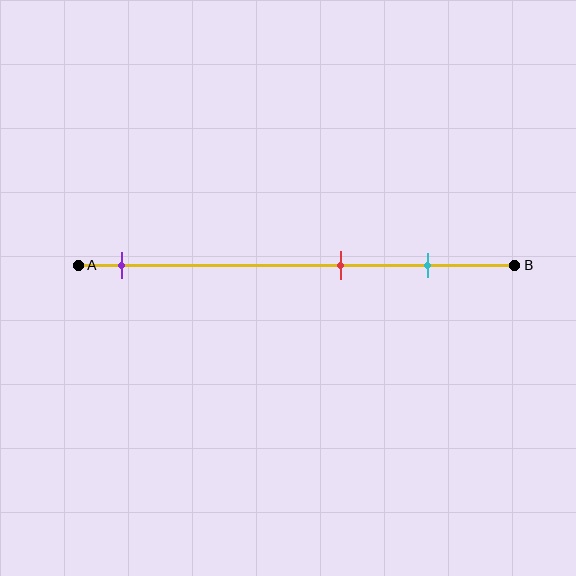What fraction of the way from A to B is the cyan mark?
The cyan mark is approximately 80% (0.8) of the way from A to B.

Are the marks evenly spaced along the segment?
No, the marks are not evenly spaced.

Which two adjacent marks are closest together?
The red and cyan marks are the closest adjacent pair.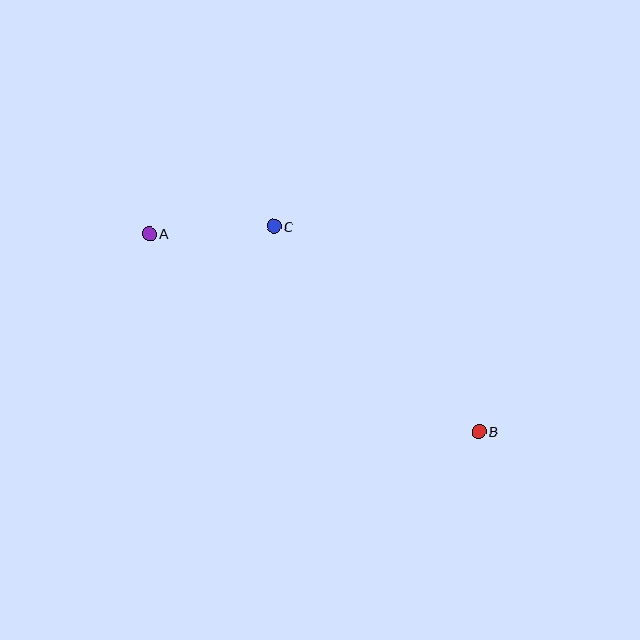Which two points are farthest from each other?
Points A and B are farthest from each other.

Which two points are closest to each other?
Points A and C are closest to each other.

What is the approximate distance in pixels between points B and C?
The distance between B and C is approximately 290 pixels.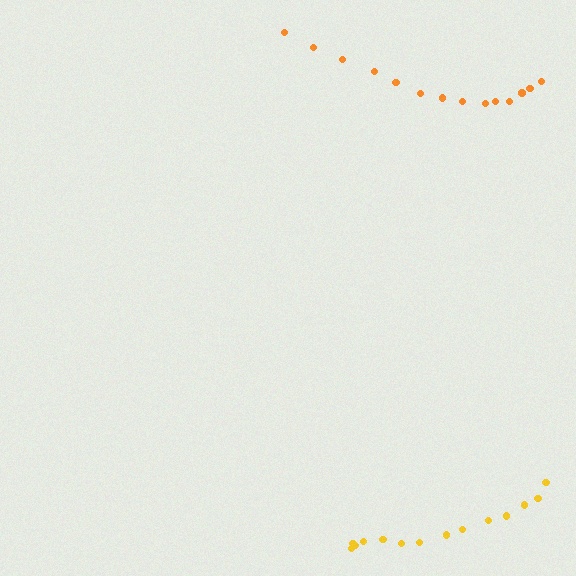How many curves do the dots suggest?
There are 2 distinct paths.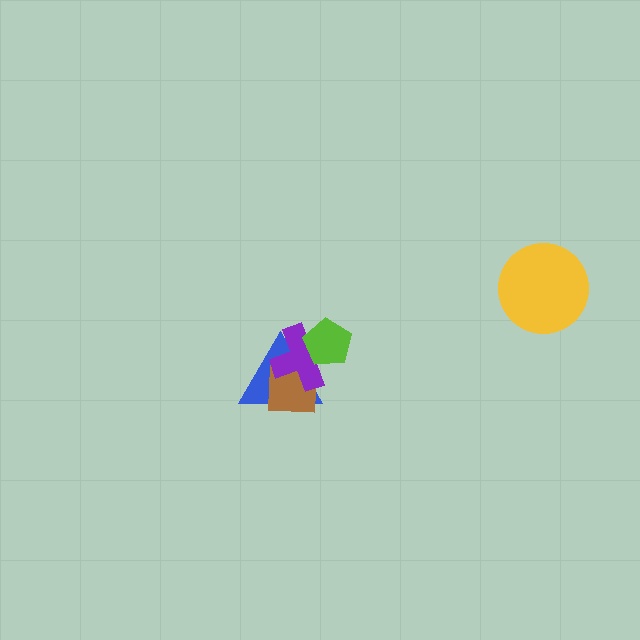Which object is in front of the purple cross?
The lime pentagon is in front of the purple cross.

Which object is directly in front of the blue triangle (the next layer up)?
The brown square is directly in front of the blue triangle.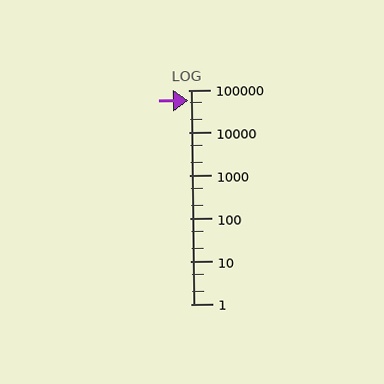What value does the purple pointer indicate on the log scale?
The pointer indicates approximately 57000.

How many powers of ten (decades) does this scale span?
The scale spans 5 decades, from 1 to 100000.